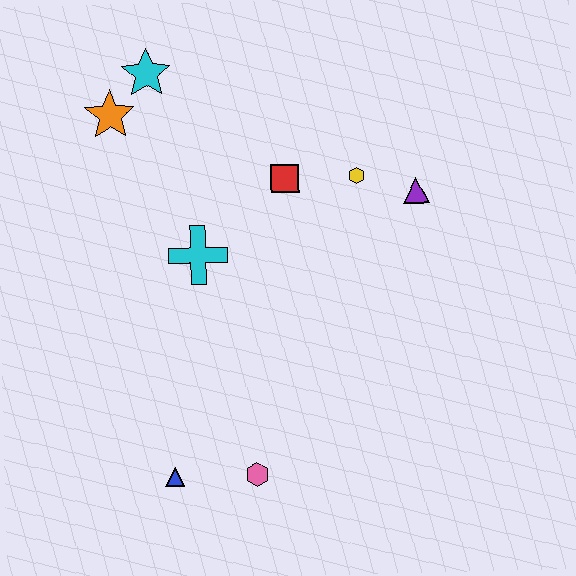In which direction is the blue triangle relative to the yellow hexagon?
The blue triangle is below the yellow hexagon.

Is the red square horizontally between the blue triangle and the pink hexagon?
No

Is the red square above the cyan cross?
Yes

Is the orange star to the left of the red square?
Yes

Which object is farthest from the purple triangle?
The blue triangle is farthest from the purple triangle.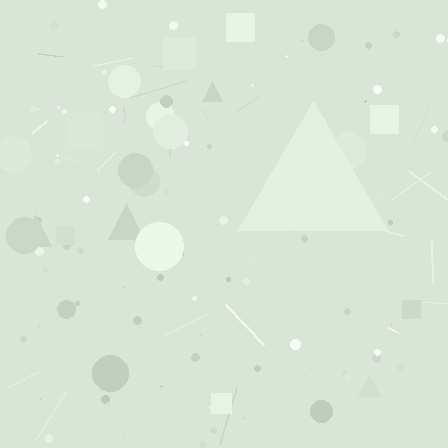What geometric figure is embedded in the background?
A triangle is embedded in the background.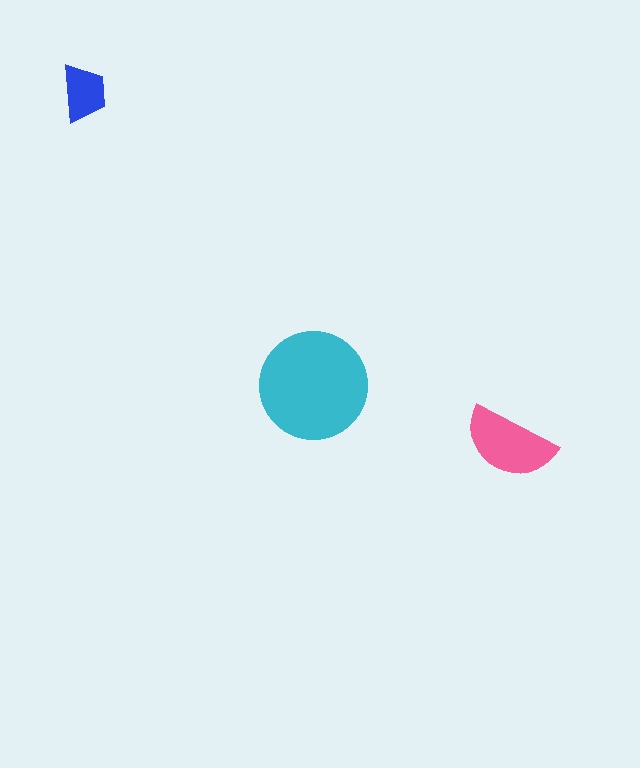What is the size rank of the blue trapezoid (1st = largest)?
3rd.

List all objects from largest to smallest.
The cyan circle, the pink semicircle, the blue trapezoid.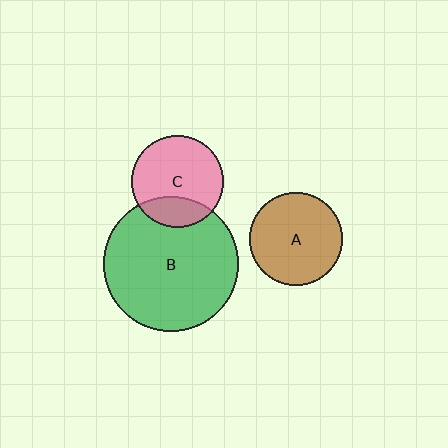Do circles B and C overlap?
Yes.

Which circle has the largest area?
Circle B (green).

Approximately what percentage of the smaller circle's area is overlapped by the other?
Approximately 25%.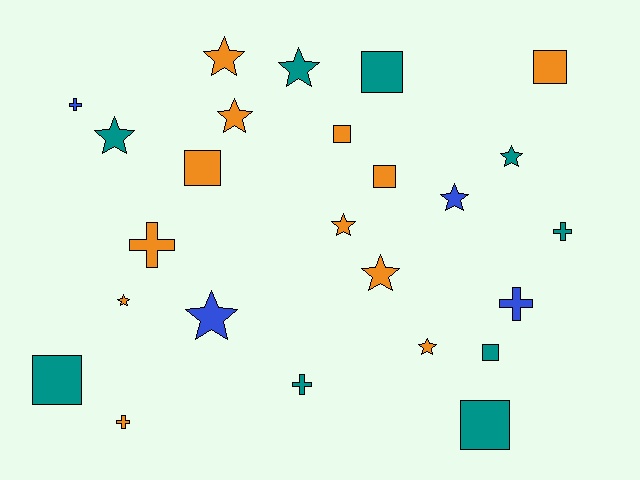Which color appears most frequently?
Orange, with 12 objects.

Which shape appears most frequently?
Star, with 11 objects.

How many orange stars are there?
There are 6 orange stars.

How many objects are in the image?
There are 25 objects.